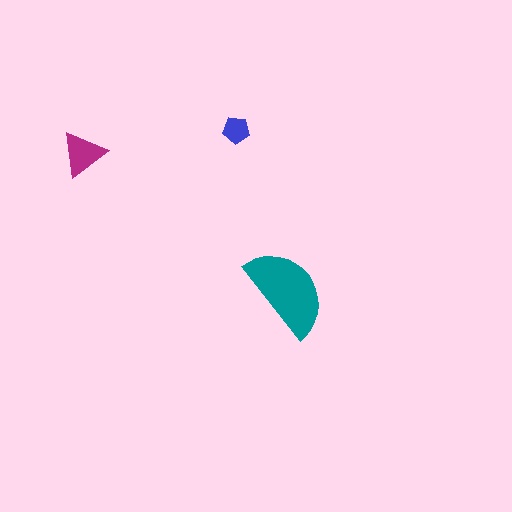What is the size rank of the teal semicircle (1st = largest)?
1st.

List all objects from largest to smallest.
The teal semicircle, the magenta triangle, the blue pentagon.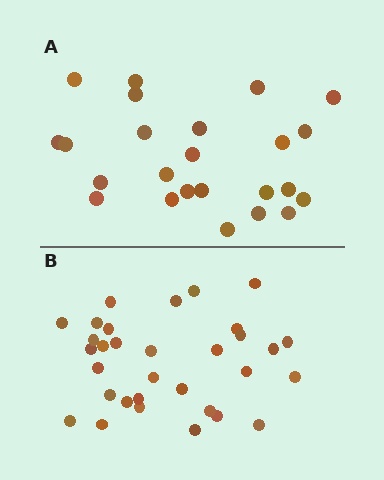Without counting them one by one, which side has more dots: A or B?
Region B (the bottom region) has more dots.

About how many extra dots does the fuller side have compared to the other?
Region B has roughly 8 or so more dots than region A.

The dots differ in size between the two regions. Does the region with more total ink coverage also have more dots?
No. Region A has more total ink coverage because its dots are larger, but region B actually contains more individual dots. Total area can be misleading — the number of items is what matters here.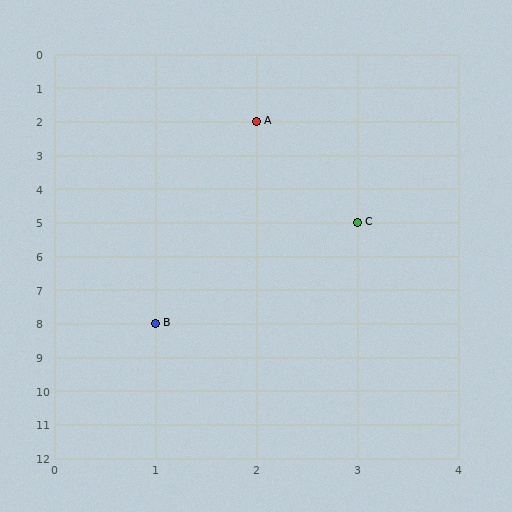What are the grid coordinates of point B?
Point B is at grid coordinates (1, 8).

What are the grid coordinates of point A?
Point A is at grid coordinates (2, 2).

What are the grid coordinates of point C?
Point C is at grid coordinates (3, 5).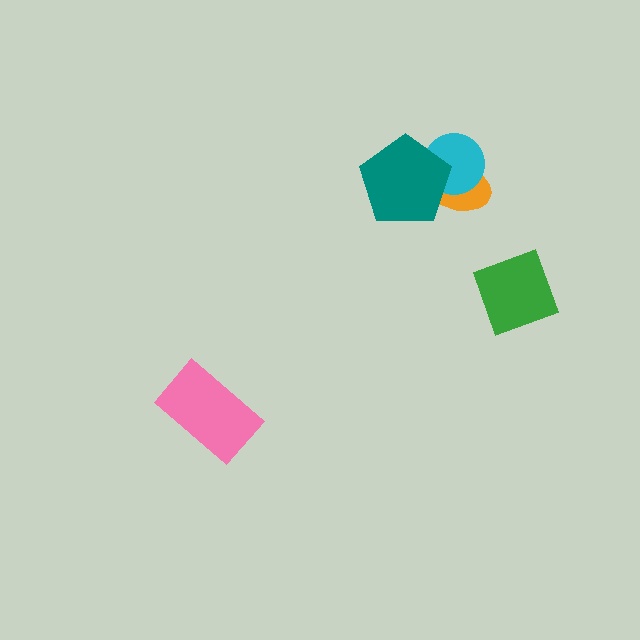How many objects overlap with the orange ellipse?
2 objects overlap with the orange ellipse.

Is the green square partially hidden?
No, no other shape covers it.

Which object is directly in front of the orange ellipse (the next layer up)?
The cyan circle is directly in front of the orange ellipse.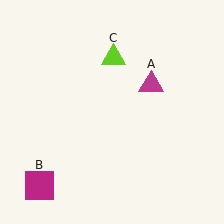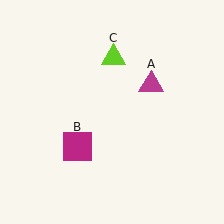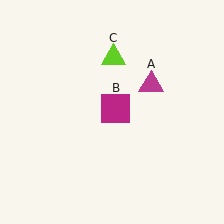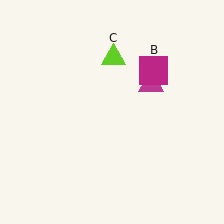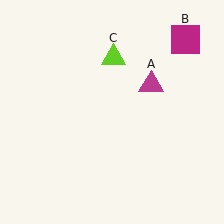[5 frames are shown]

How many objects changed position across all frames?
1 object changed position: magenta square (object B).